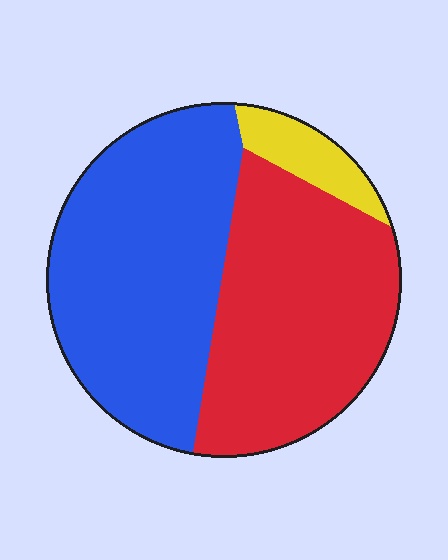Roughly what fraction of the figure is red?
Red takes up about two fifths (2/5) of the figure.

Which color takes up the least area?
Yellow, at roughly 10%.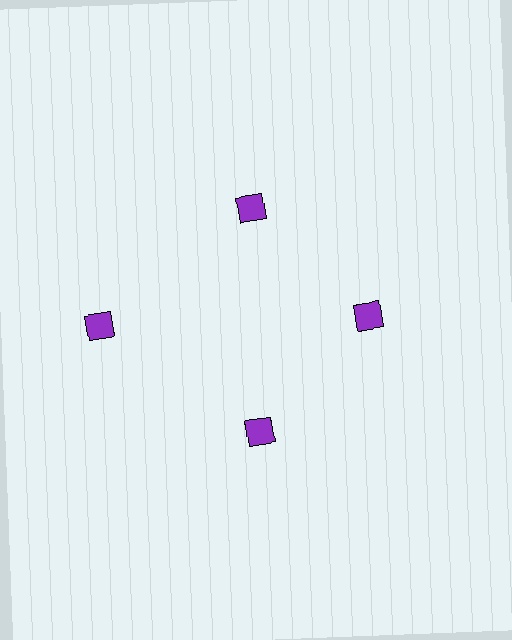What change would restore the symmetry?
The symmetry would be restored by moving it inward, back onto the ring so that all 4 squares sit at equal angles and equal distance from the center.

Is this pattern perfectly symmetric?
No. The 4 purple squares are arranged in a ring, but one element near the 9 o'clock position is pushed outward from the center, breaking the 4-fold rotational symmetry.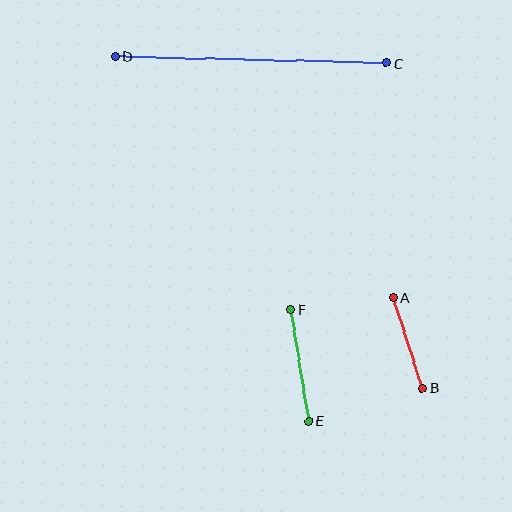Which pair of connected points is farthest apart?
Points C and D are farthest apart.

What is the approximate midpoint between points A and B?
The midpoint is at approximately (407, 343) pixels.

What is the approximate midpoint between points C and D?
The midpoint is at approximately (251, 60) pixels.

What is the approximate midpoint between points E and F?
The midpoint is at approximately (300, 365) pixels.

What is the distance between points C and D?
The distance is approximately 272 pixels.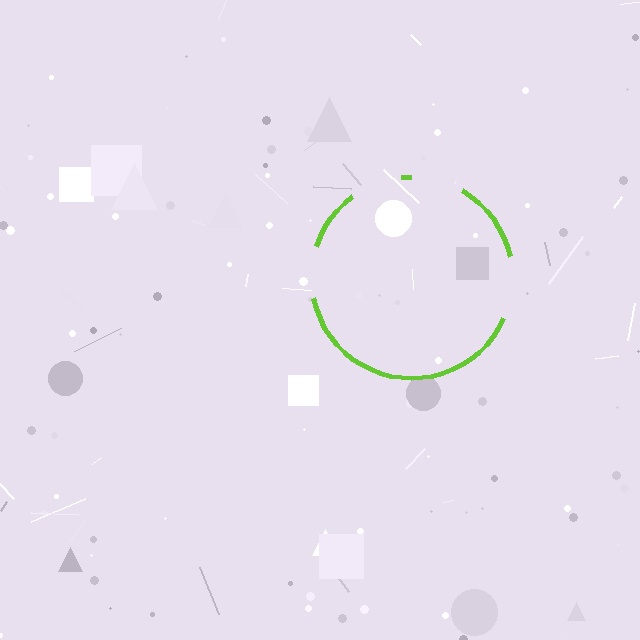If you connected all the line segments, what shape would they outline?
They would outline a circle.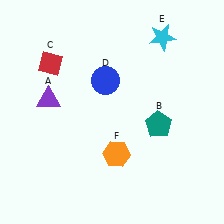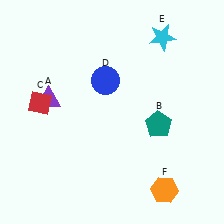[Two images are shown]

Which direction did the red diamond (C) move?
The red diamond (C) moved down.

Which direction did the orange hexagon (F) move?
The orange hexagon (F) moved right.